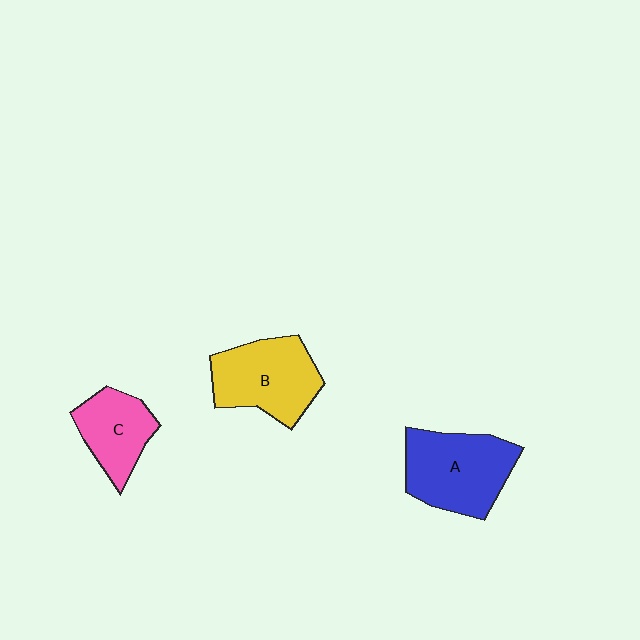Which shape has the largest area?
Shape A (blue).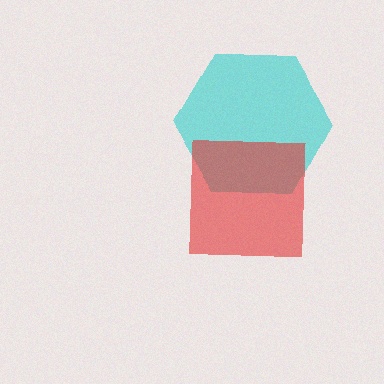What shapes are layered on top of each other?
The layered shapes are: a cyan hexagon, a red square.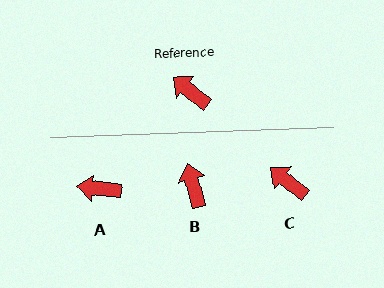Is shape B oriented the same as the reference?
No, it is off by about 36 degrees.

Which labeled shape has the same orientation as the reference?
C.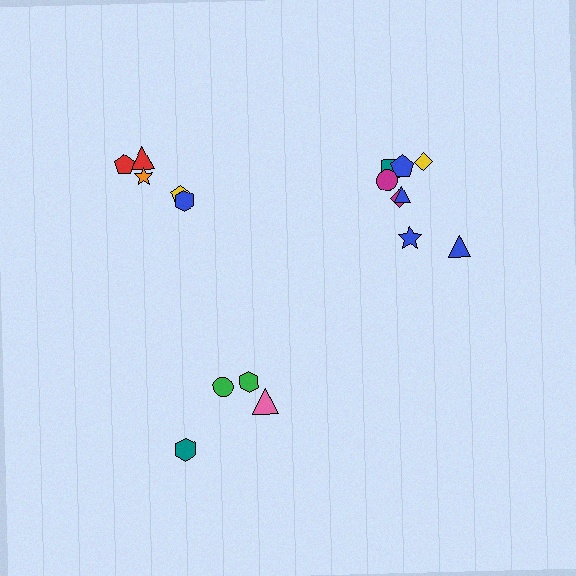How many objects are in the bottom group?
There are 4 objects.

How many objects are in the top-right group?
There are 8 objects.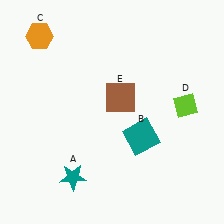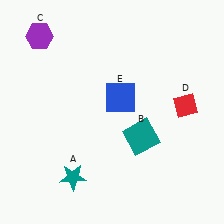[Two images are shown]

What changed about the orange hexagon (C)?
In Image 1, C is orange. In Image 2, it changed to purple.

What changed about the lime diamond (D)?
In Image 1, D is lime. In Image 2, it changed to red.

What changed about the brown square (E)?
In Image 1, E is brown. In Image 2, it changed to blue.